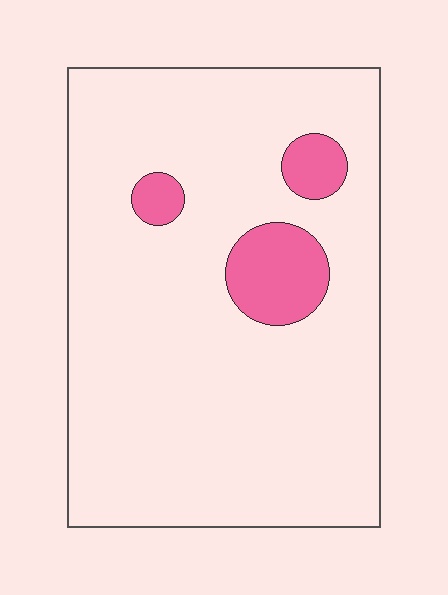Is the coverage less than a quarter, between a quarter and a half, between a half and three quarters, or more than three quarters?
Less than a quarter.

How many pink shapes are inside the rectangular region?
3.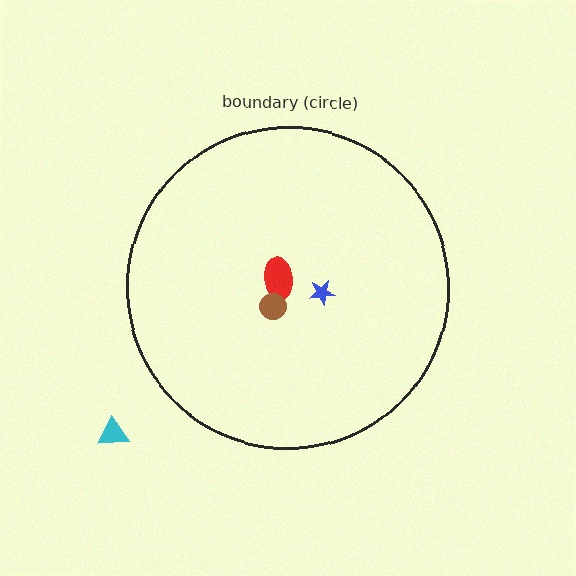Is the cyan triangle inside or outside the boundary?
Outside.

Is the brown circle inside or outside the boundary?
Inside.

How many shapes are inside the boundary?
3 inside, 1 outside.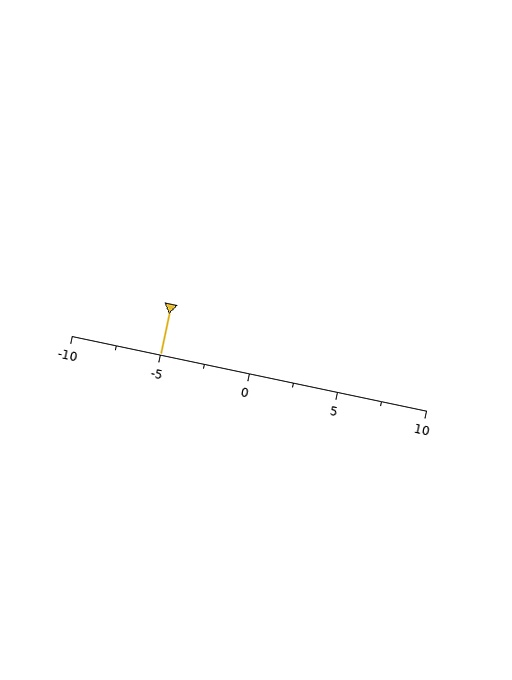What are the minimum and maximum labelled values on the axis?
The axis runs from -10 to 10.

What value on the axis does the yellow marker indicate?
The marker indicates approximately -5.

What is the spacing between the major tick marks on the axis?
The major ticks are spaced 5 apart.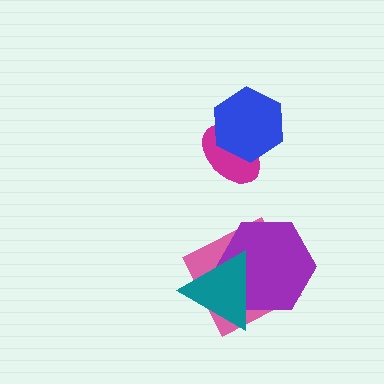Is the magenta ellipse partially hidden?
Yes, it is partially covered by another shape.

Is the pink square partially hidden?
Yes, it is partially covered by another shape.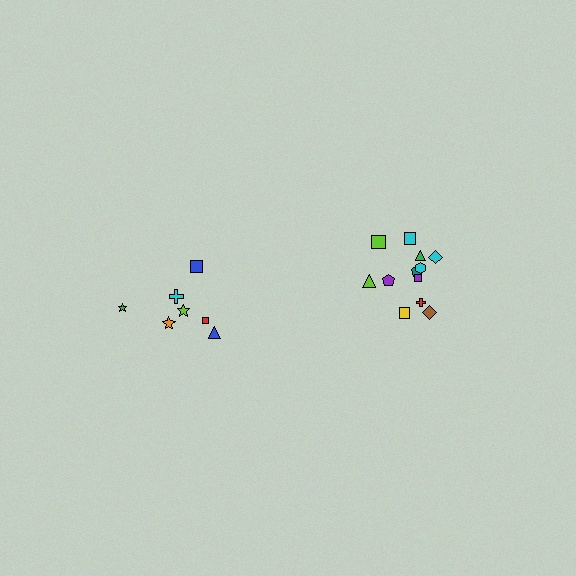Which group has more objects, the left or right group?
The right group.